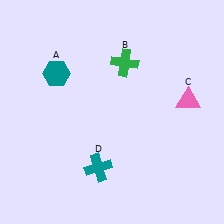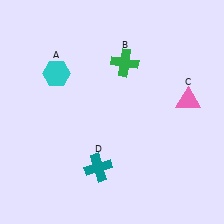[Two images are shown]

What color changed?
The hexagon (A) changed from teal in Image 1 to cyan in Image 2.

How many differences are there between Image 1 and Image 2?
There is 1 difference between the two images.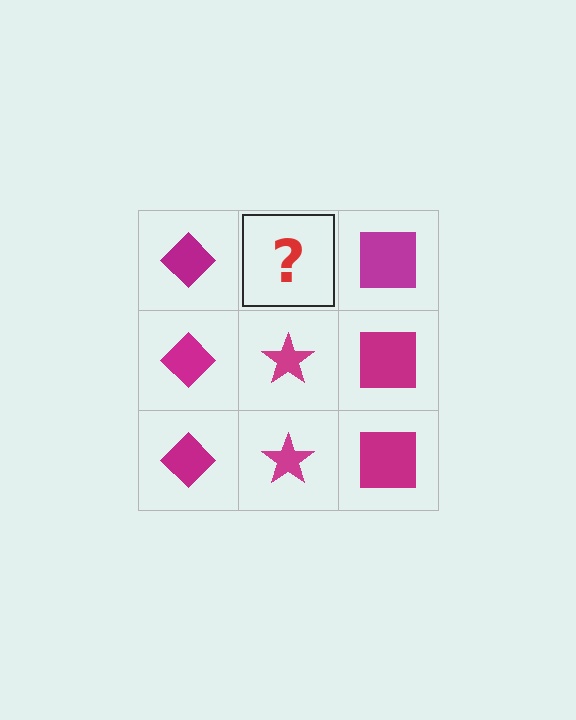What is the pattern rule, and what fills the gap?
The rule is that each column has a consistent shape. The gap should be filled with a magenta star.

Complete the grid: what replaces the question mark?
The question mark should be replaced with a magenta star.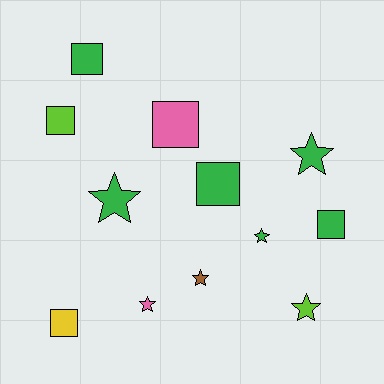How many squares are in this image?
There are 6 squares.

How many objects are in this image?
There are 12 objects.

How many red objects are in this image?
There are no red objects.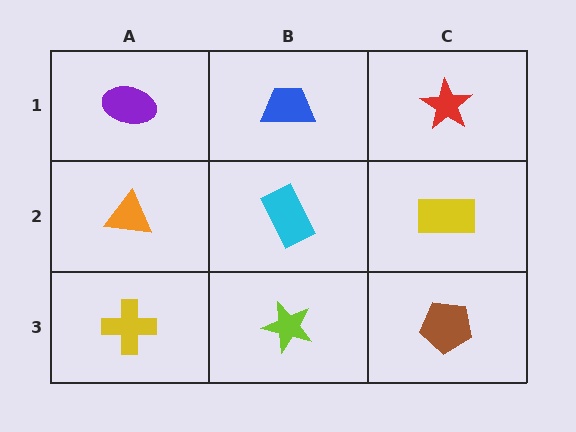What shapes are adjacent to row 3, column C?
A yellow rectangle (row 2, column C), a lime star (row 3, column B).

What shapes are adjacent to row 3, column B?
A cyan rectangle (row 2, column B), a yellow cross (row 3, column A), a brown pentagon (row 3, column C).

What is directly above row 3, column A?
An orange triangle.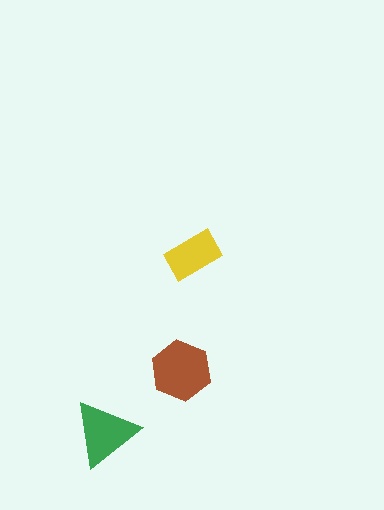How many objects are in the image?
There are 3 objects in the image.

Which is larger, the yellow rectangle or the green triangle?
The green triangle.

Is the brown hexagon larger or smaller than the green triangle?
Larger.